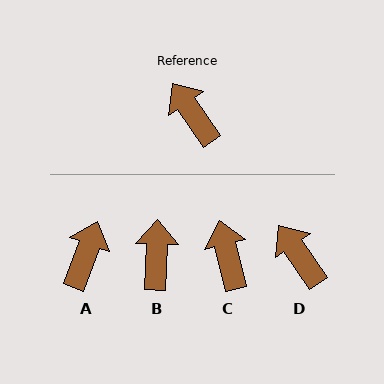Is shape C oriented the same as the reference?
No, it is off by about 21 degrees.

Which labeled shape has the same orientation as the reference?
D.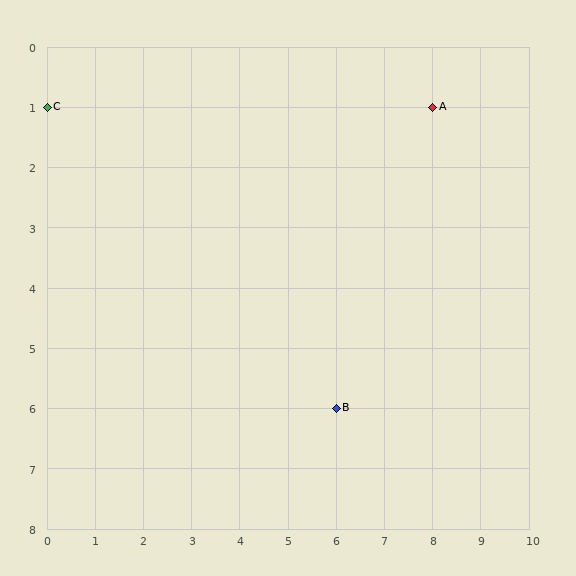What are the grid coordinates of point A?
Point A is at grid coordinates (8, 1).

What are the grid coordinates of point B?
Point B is at grid coordinates (6, 6).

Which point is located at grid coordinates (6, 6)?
Point B is at (6, 6).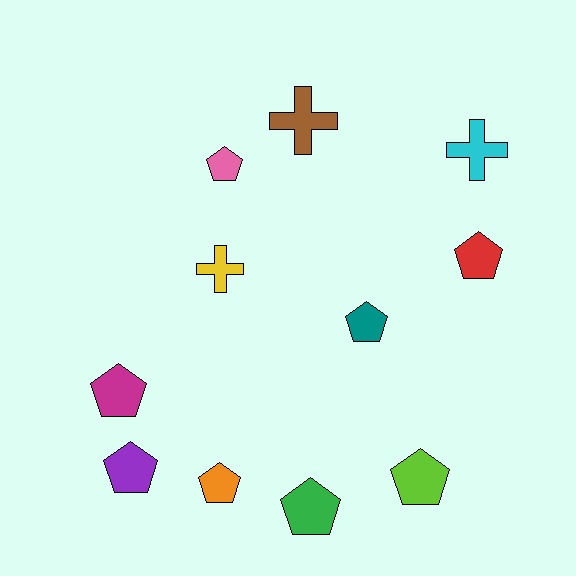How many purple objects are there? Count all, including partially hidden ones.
There is 1 purple object.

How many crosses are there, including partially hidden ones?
There are 3 crosses.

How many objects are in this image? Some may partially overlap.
There are 11 objects.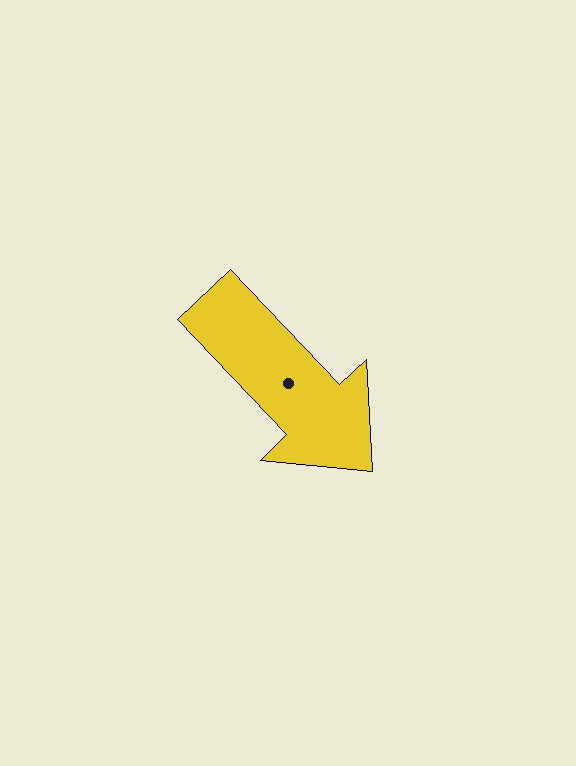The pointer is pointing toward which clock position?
Roughly 5 o'clock.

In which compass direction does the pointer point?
Southeast.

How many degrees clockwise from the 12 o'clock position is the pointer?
Approximately 136 degrees.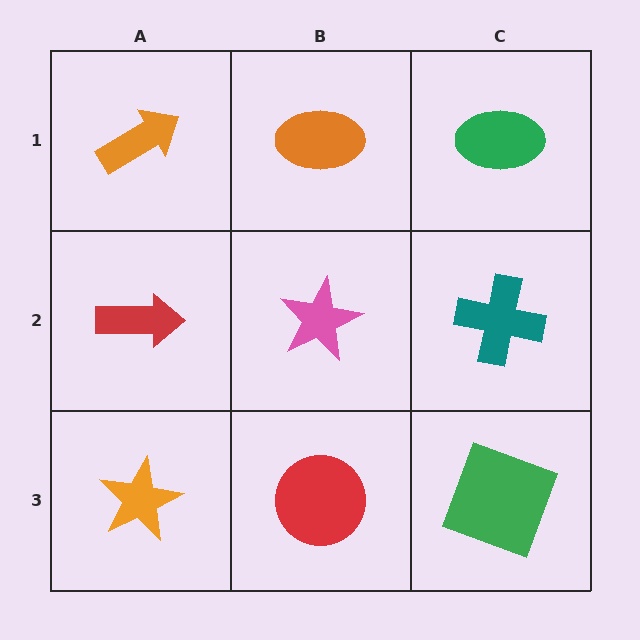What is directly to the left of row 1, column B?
An orange arrow.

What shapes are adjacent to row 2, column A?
An orange arrow (row 1, column A), an orange star (row 3, column A), a pink star (row 2, column B).